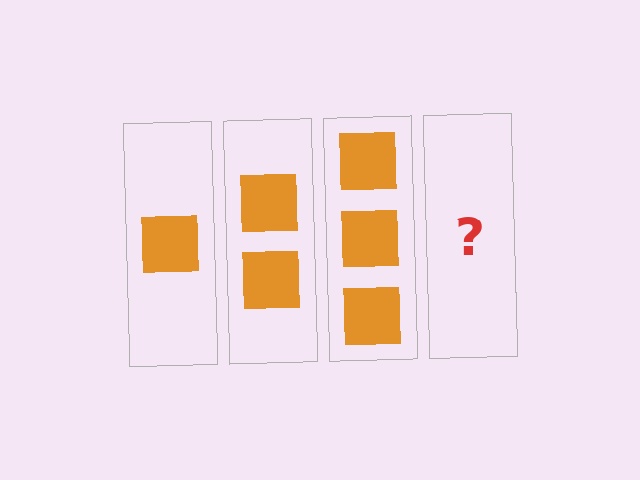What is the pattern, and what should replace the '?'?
The pattern is that each step adds one more square. The '?' should be 4 squares.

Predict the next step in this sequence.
The next step is 4 squares.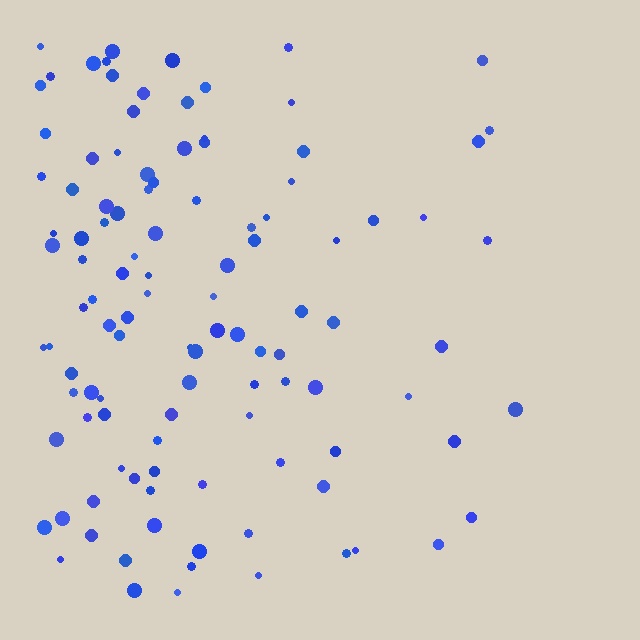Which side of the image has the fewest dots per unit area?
The right.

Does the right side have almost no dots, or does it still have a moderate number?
Still a moderate number, just noticeably fewer than the left.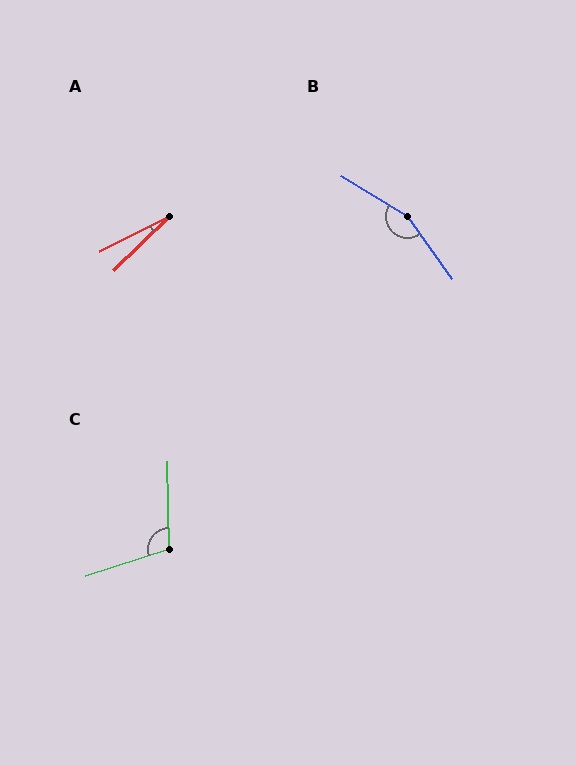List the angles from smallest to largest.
A (18°), C (107°), B (157°).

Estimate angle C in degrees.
Approximately 107 degrees.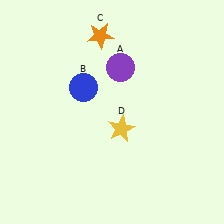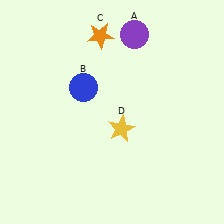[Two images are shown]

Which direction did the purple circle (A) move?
The purple circle (A) moved up.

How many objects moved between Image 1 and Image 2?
1 object moved between the two images.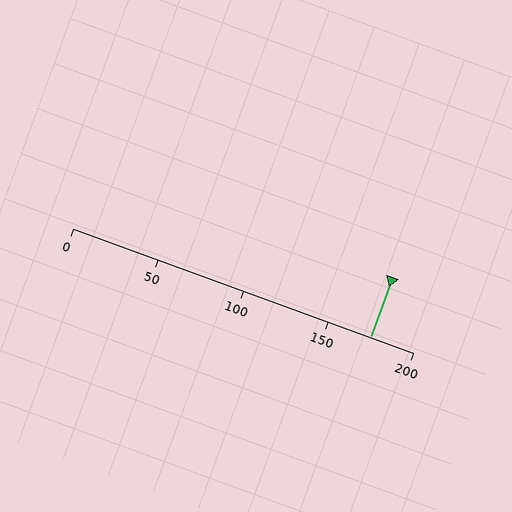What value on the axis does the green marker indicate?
The marker indicates approximately 175.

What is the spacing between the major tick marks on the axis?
The major ticks are spaced 50 apart.